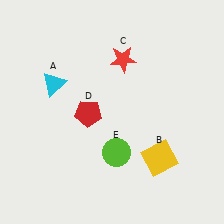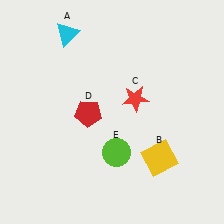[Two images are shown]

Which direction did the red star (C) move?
The red star (C) moved down.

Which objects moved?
The objects that moved are: the cyan triangle (A), the red star (C).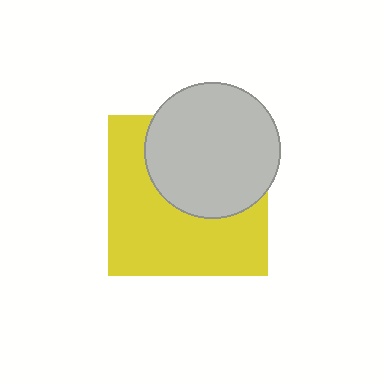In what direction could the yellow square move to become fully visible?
The yellow square could move down. That would shift it out from behind the light gray circle entirely.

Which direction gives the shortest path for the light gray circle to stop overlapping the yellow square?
Moving up gives the shortest separation.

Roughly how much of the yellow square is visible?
About half of it is visible (roughly 56%).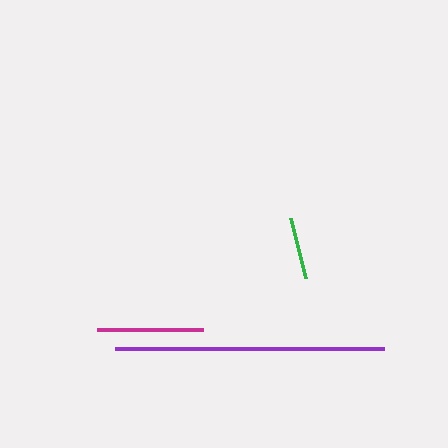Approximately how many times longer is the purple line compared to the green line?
The purple line is approximately 4.4 times the length of the green line.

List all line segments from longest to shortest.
From longest to shortest: purple, magenta, green.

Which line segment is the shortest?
The green line is the shortest at approximately 62 pixels.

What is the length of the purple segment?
The purple segment is approximately 269 pixels long.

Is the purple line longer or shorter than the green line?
The purple line is longer than the green line.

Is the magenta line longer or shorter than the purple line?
The purple line is longer than the magenta line.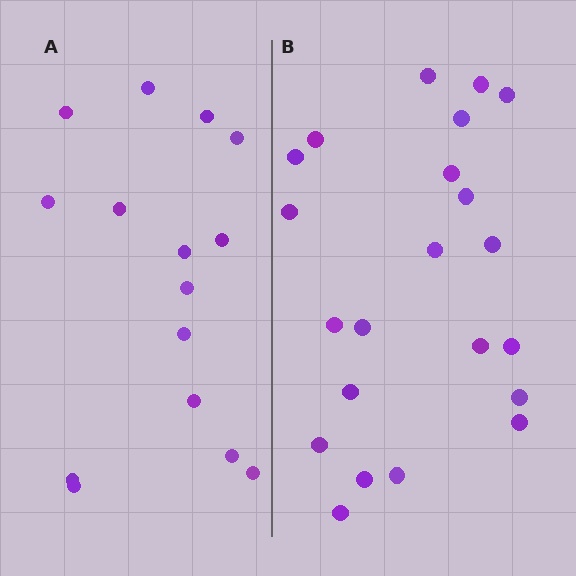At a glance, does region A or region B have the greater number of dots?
Region B (the right region) has more dots.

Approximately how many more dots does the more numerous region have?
Region B has roughly 8 or so more dots than region A.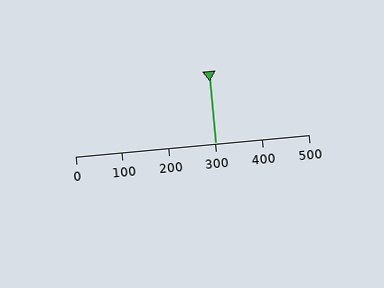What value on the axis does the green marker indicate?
The marker indicates approximately 300.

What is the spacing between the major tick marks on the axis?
The major ticks are spaced 100 apart.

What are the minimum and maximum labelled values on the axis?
The axis runs from 0 to 500.